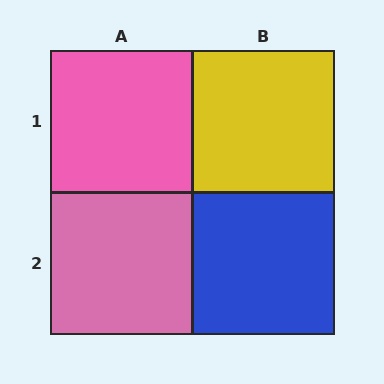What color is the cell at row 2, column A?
Pink.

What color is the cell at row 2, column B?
Blue.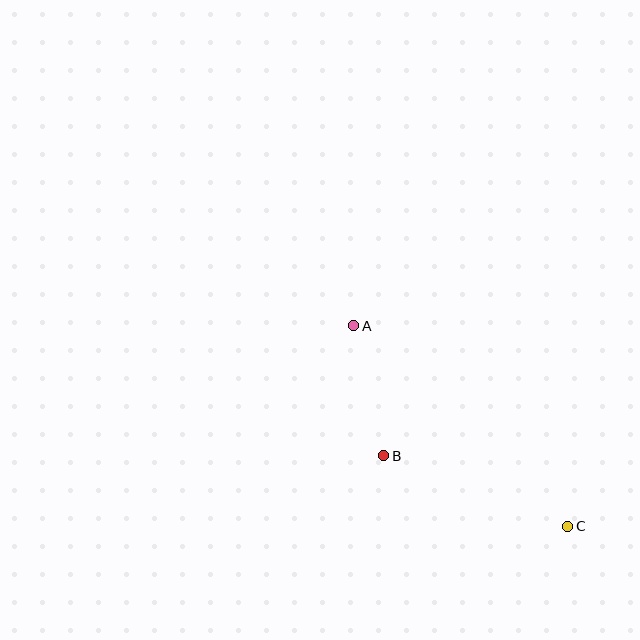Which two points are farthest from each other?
Points A and C are farthest from each other.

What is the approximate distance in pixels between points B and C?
The distance between B and C is approximately 197 pixels.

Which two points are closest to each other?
Points A and B are closest to each other.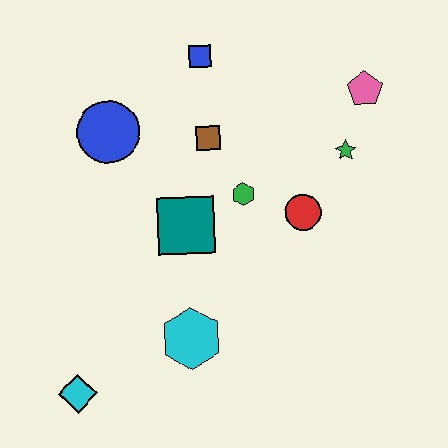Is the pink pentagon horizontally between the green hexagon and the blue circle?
No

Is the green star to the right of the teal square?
Yes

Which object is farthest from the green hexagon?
The cyan diamond is farthest from the green hexagon.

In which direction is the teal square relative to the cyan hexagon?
The teal square is above the cyan hexagon.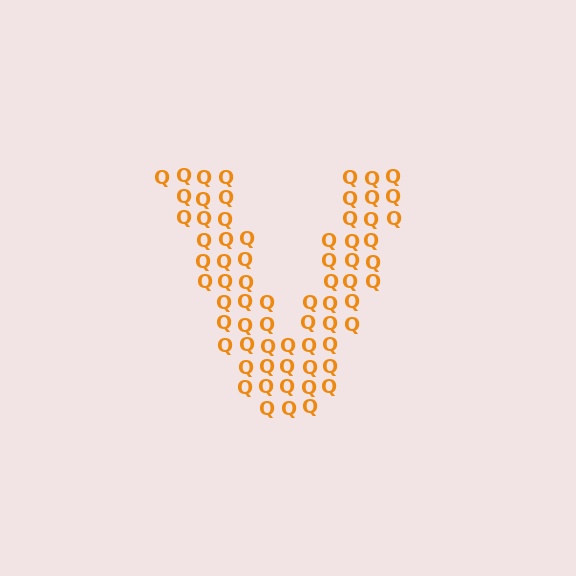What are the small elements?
The small elements are letter Q's.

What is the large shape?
The large shape is the letter V.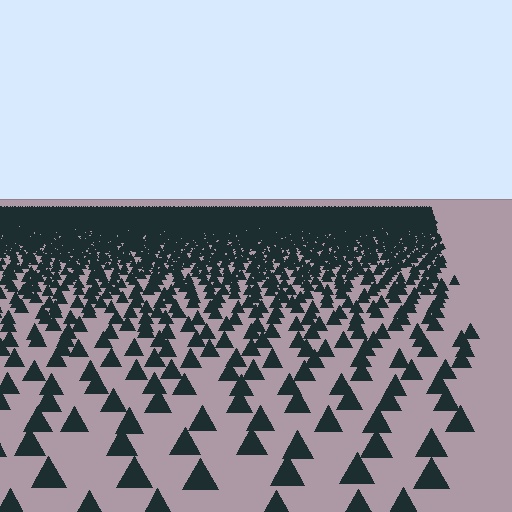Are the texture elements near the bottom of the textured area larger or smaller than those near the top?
Larger. Near the bottom, elements are closer to the viewer and appear at a bigger on-screen size.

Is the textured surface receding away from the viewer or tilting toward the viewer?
The surface is receding away from the viewer. Texture elements get smaller and denser toward the top.